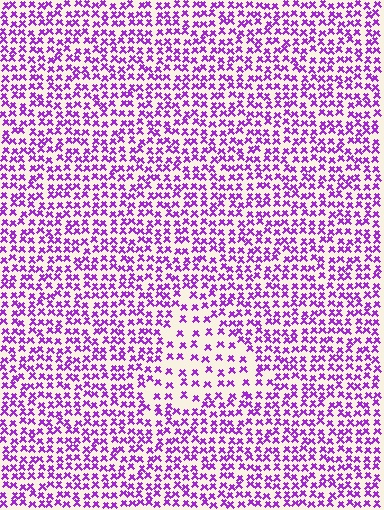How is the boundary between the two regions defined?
The boundary is defined by a change in element density (approximately 1.9x ratio). All elements are the same color, size, and shape.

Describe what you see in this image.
The image contains small purple elements arranged at two different densities. A triangle-shaped region is visible where the elements are less densely packed than the surrounding area.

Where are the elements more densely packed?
The elements are more densely packed outside the triangle boundary.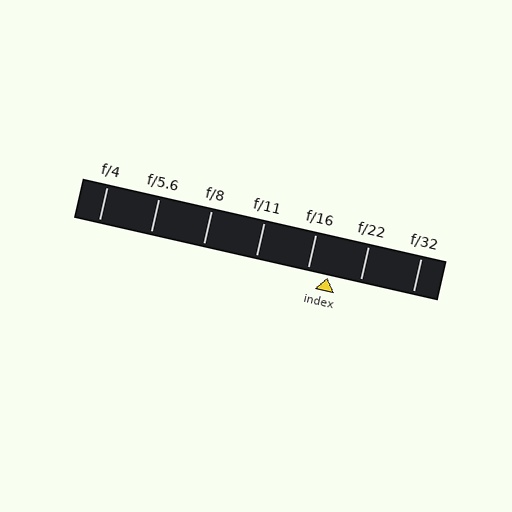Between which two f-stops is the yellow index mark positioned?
The index mark is between f/16 and f/22.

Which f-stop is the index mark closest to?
The index mark is closest to f/16.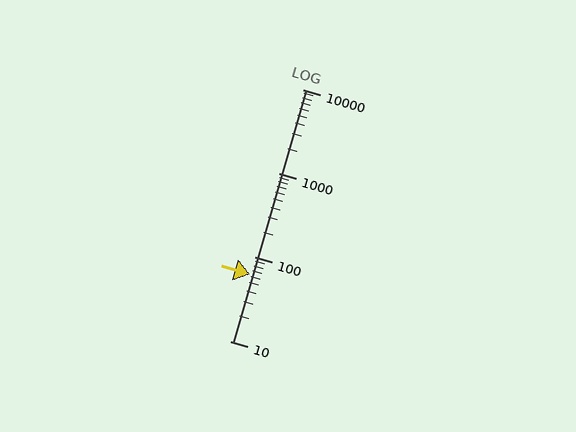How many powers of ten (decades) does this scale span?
The scale spans 3 decades, from 10 to 10000.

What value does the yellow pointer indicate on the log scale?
The pointer indicates approximately 62.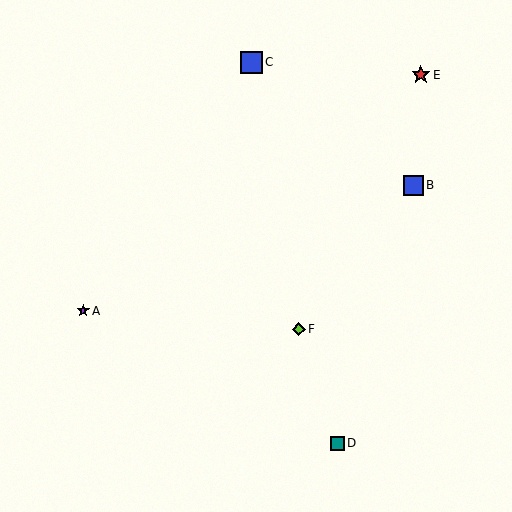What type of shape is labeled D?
Shape D is a teal square.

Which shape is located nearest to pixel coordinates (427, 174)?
The blue square (labeled B) at (413, 185) is nearest to that location.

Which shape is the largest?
The blue square (labeled C) is the largest.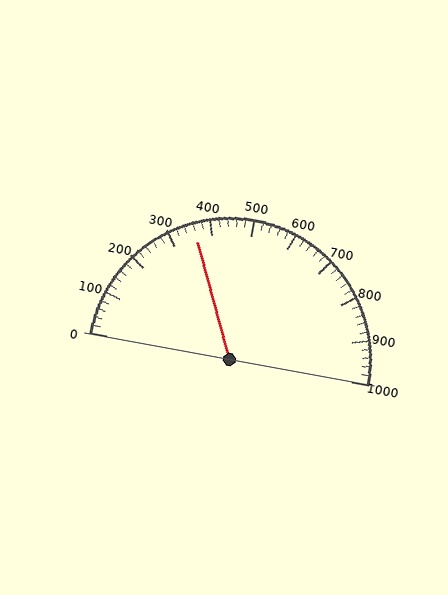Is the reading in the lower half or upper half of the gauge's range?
The reading is in the lower half of the range (0 to 1000).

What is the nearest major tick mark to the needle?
The nearest major tick mark is 400.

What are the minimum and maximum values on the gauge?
The gauge ranges from 0 to 1000.